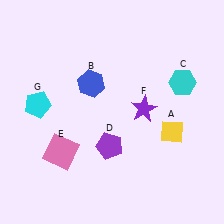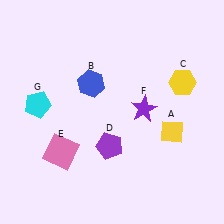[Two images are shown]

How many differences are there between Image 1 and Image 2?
There is 1 difference between the two images.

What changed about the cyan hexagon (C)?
In Image 1, C is cyan. In Image 2, it changed to yellow.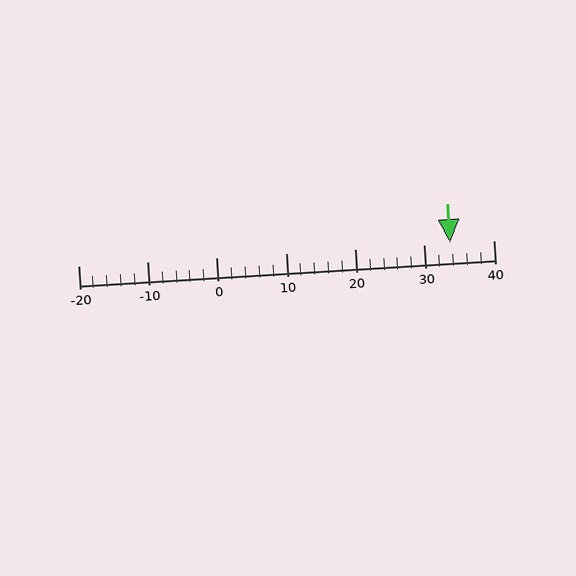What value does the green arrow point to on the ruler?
The green arrow points to approximately 34.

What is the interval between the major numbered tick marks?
The major tick marks are spaced 10 units apart.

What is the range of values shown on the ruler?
The ruler shows values from -20 to 40.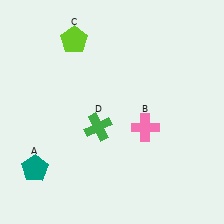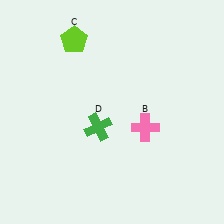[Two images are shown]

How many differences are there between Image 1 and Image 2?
There is 1 difference between the two images.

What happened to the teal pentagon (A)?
The teal pentagon (A) was removed in Image 2. It was in the bottom-left area of Image 1.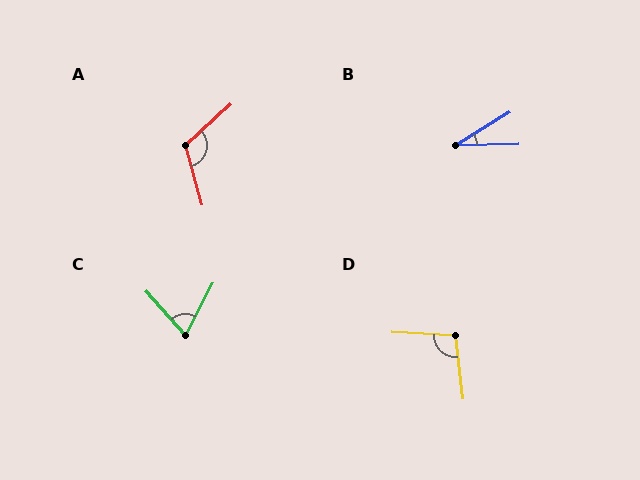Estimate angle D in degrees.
Approximately 100 degrees.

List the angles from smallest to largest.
B (30°), C (69°), D (100°), A (117°).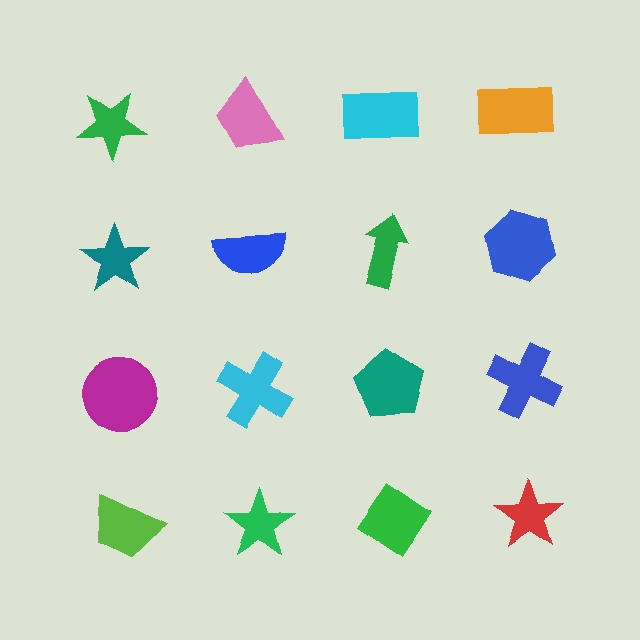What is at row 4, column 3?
A green diamond.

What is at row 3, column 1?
A magenta circle.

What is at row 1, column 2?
A pink trapezoid.